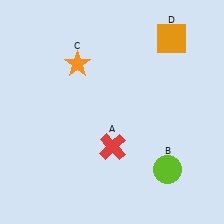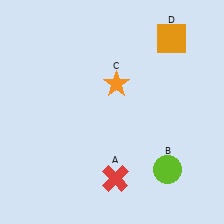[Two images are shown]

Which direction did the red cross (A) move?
The red cross (A) moved down.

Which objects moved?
The objects that moved are: the red cross (A), the orange star (C).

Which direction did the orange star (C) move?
The orange star (C) moved right.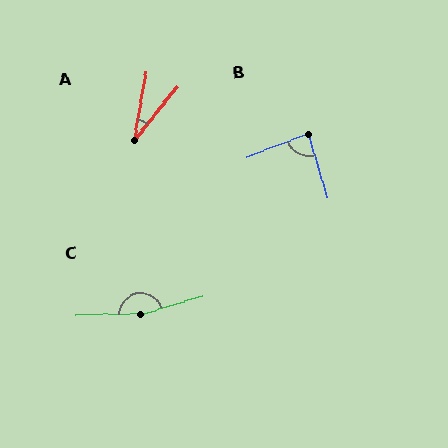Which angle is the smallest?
A, at approximately 29 degrees.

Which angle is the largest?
C, at approximately 163 degrees.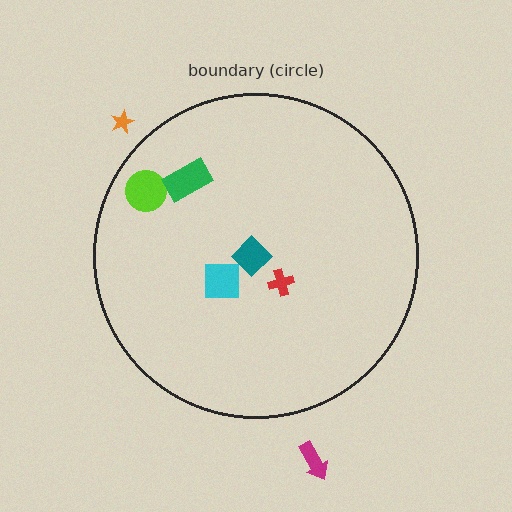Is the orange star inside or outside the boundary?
Outside.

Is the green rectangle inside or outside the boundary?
Inside.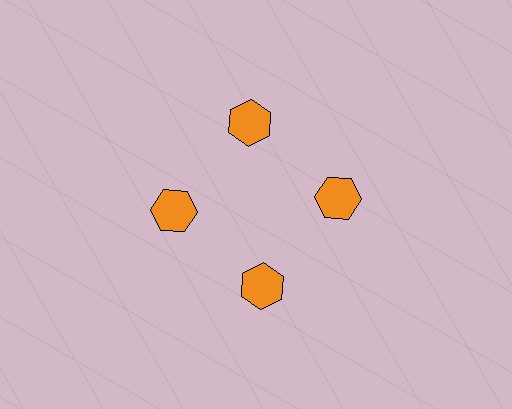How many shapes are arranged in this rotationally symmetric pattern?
There are 4 shapes, arranged in 4 groups of 1.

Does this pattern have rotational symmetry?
Yes, this pattern has 4-fold rotational symmetry. It looks the same after rotating 90 degrees around the center.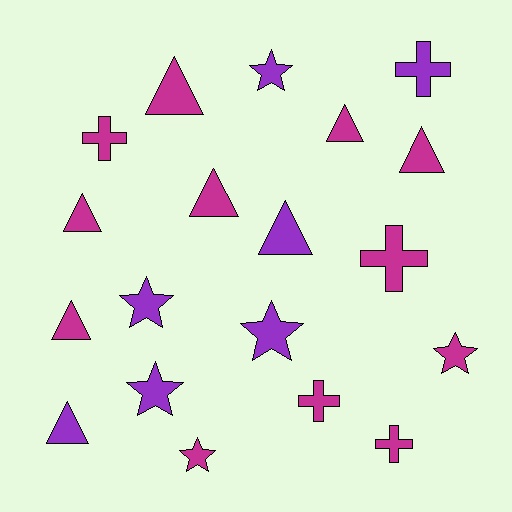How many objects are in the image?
There are 19 objects.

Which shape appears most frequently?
Triangle, with 8 objects.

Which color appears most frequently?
Magenta, with 12 objects.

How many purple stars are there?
There are 4 purple stars.